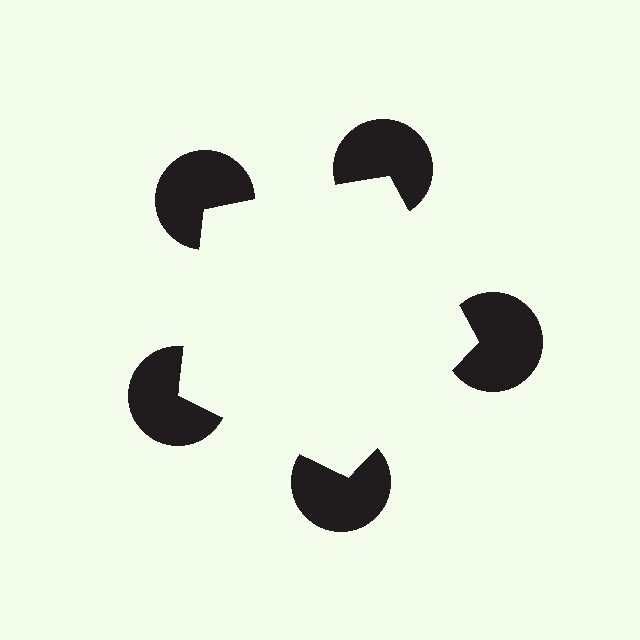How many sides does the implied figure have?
5 sides.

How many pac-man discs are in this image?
There are 5 — one at each vertex of the illusory pentagon.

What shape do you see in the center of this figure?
An illusory pentagon — its edges are inferred from the aligned wedge cuts in the pac-man discs, not physically drawn.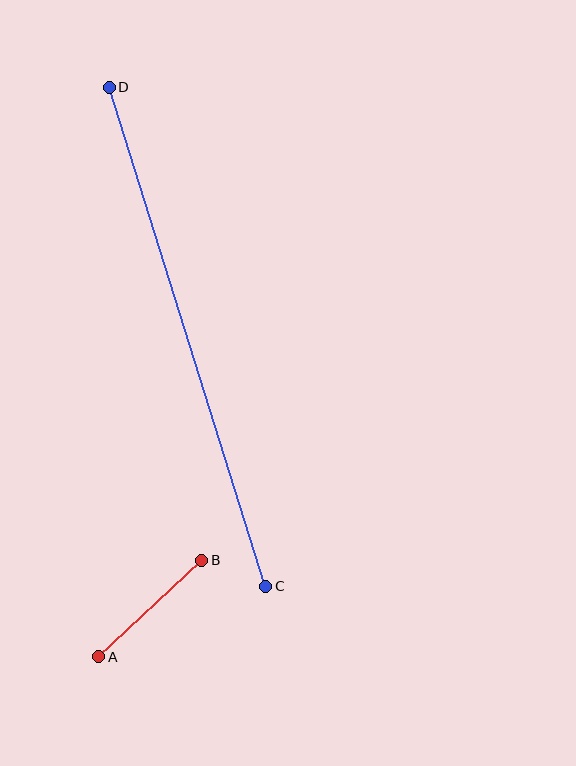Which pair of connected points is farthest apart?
Points C and D are farthest apart.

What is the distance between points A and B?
The distance is approximately 141 pixels.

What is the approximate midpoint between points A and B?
The midpoint is at approximately (150, 609) pixels.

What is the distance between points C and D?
The distance is approximately 523 pixels.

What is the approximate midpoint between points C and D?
The midpoint is at approximately (187, 337) pixels.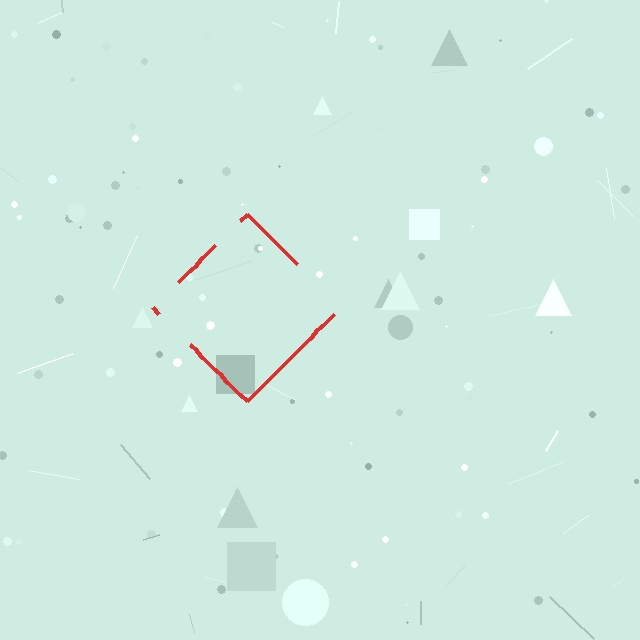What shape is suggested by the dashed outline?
The dashed outline suggests a diamond.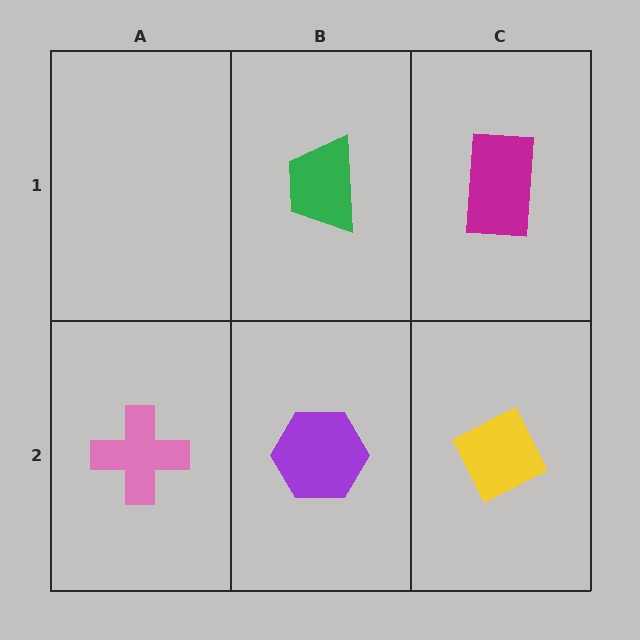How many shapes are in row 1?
2 shapes.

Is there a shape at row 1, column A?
No, that cell is empty.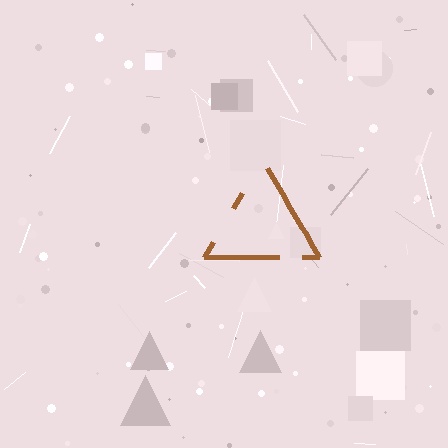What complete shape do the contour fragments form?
The contour fragments form a triangle.